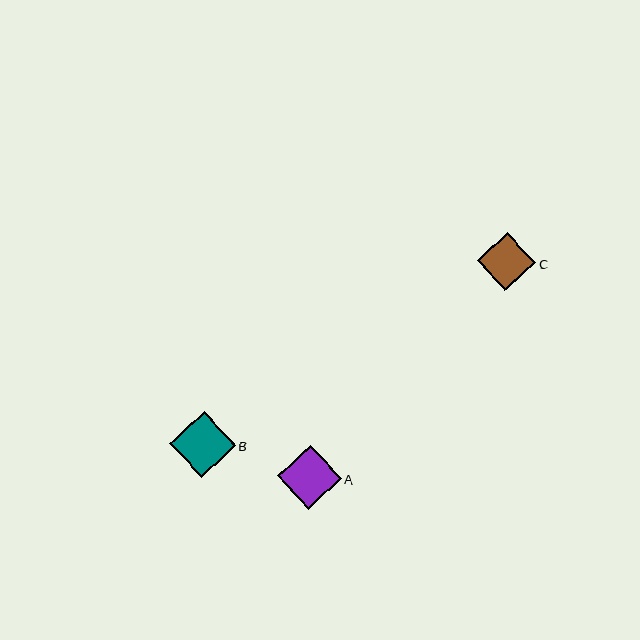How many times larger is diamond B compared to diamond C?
Diamond B is approximately 1.1 times the size of diamond C.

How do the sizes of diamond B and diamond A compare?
Diamond B and diamond A are approximately the same size.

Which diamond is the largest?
Diamond B is the largest with a size of approximately 66 pixels.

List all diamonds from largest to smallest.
From largest to smallest: B, A, C.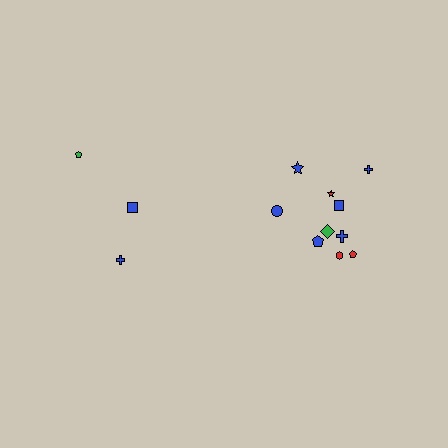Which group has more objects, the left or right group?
The right group.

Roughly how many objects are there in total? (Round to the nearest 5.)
Roughly 15 objects in total.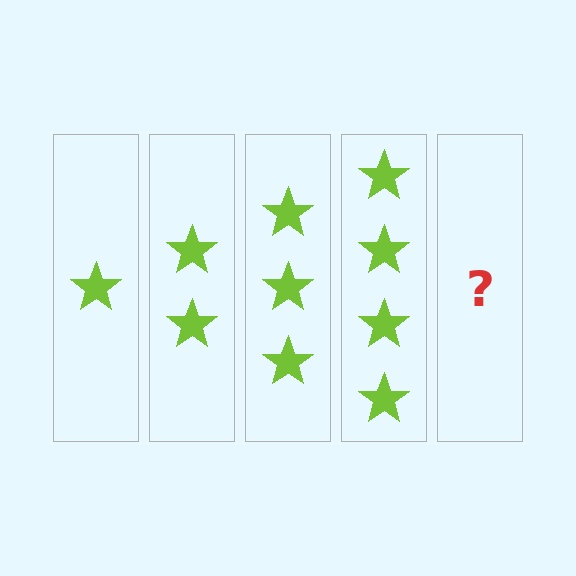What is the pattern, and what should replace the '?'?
The pattern is that each step adds one more star. The '?' should be 5 stars.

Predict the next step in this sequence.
The next step is 5 stars.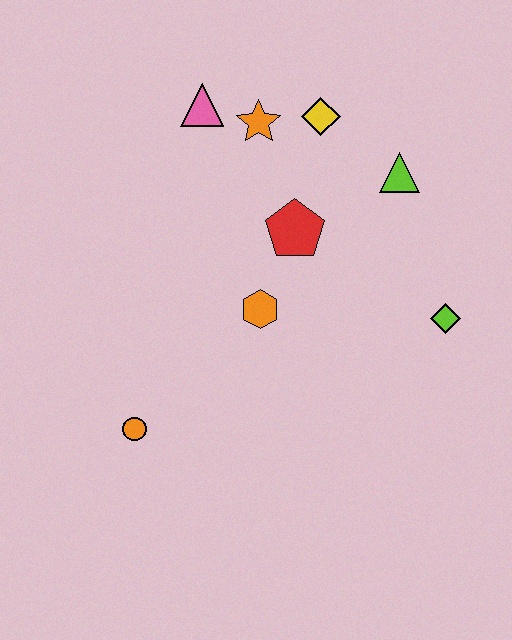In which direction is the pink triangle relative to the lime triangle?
The pink triangle is to the left of the lime triangle.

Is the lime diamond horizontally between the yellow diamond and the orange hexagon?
No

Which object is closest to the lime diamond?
The lime triangle is closest to the lime diamond.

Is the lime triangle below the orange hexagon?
No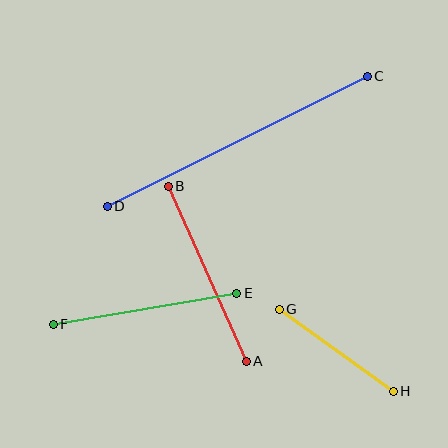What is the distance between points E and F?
The distance is approximately 186 pixels.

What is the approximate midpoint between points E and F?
The midpoint is at approximately (145, 309) pixels.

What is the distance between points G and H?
The distance is approximately 140 pixels.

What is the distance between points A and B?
The distance is approximately 192 pixels.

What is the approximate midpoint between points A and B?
The midpoint is at approximately (207, 274) pixels.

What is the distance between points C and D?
The distance is approximately 291 pixels.